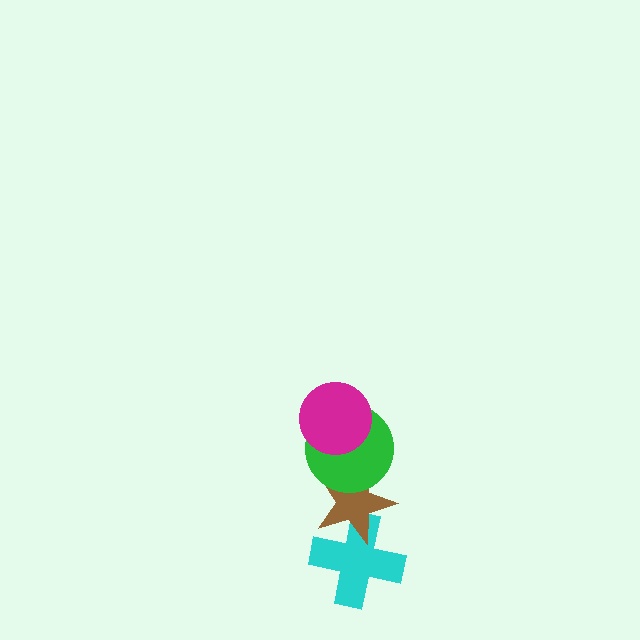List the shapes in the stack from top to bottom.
From top to bottom: the magenta circle, the green circle, the brown star, the cyan cross.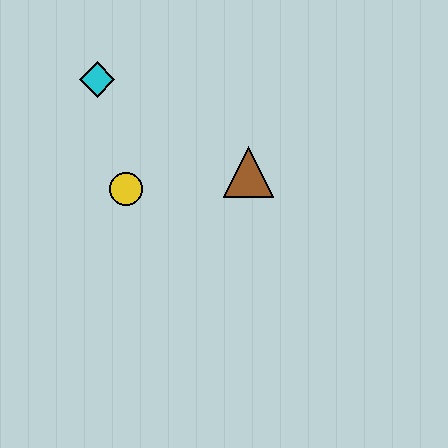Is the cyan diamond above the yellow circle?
Yes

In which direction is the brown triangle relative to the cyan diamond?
The brown triangle is to the right of the cyan diamond.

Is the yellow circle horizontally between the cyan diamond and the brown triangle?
Yes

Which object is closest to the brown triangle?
The yellow circle is closest to the brown triangle.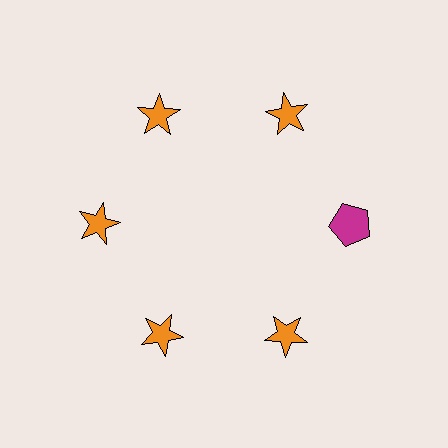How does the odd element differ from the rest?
It differs in both color (magenta instead of orange) and shape (pentagon instead of star).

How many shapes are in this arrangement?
There are 6 shapes arranged in a ring pattern.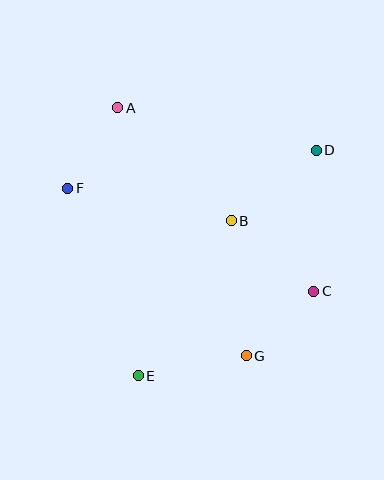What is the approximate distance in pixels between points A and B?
The distance between A and B is approximately 160 pixels.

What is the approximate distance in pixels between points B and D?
The distance between B and D is approximately 110 pixels.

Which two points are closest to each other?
Points C and G are closest to each other.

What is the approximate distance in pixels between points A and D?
The distance between A and D is approximately 203 pixels.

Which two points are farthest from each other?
Points D and E are farthest from each other.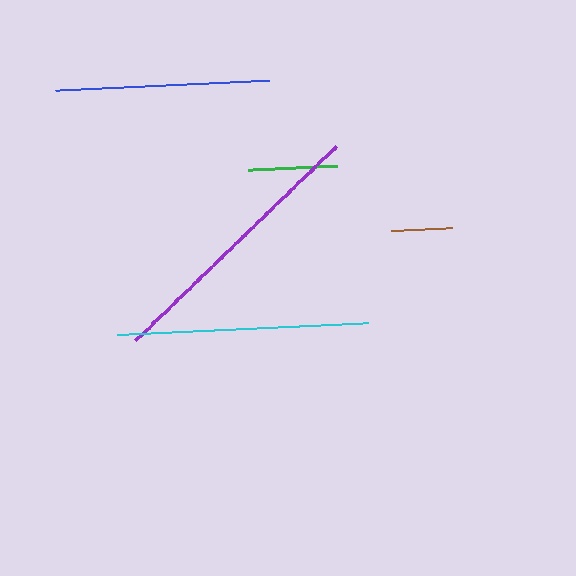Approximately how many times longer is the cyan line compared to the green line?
The cyan line is approximately 2.8 times the length of the green line.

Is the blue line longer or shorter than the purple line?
The purple line is longer than the blue line.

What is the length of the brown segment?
The brown segment is approximately 61 pixels long.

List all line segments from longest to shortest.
From longest to shortest: purple, cyan, blue, green, brown.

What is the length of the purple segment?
The purple segment is approximately 280 pixels long.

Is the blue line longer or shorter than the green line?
The blue line is longer than the green line.